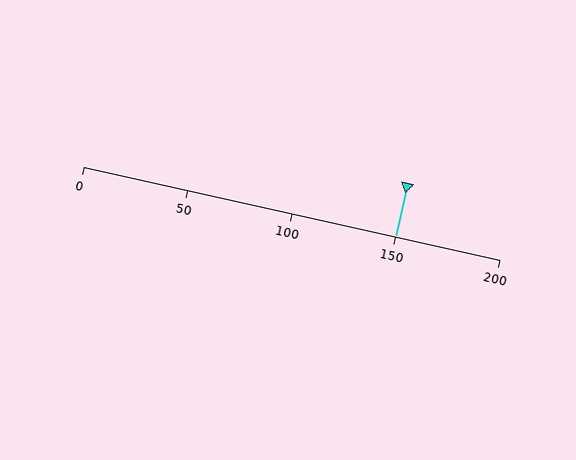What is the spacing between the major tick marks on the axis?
The major ticks are spaced 50 apart.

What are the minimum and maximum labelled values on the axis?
The axis runs from 0 to 200.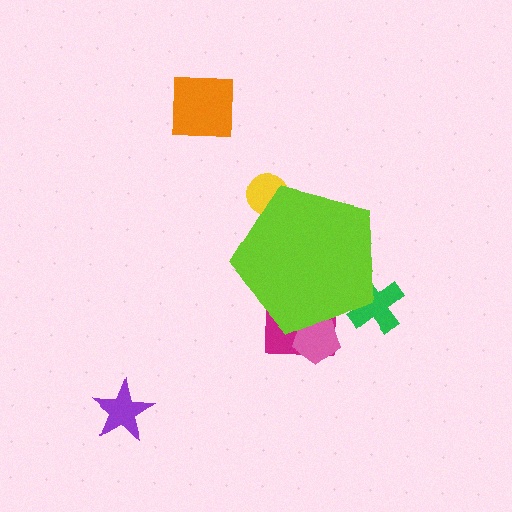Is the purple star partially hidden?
No, the purple star is fully visible.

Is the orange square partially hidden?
No, the orange square is fully visible.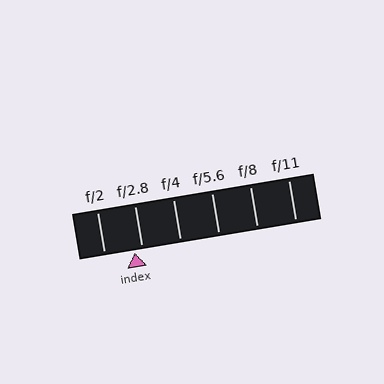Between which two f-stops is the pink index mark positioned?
The index mark is between f/2 and f/2.8.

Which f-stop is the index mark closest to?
The index mark is closest to f/2.8.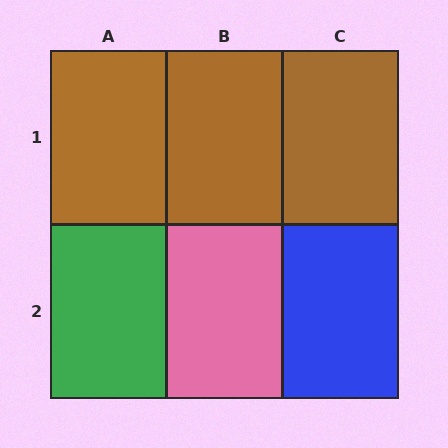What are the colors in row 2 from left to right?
Green, pink, blue.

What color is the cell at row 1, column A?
Brown.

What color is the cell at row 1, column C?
Brown.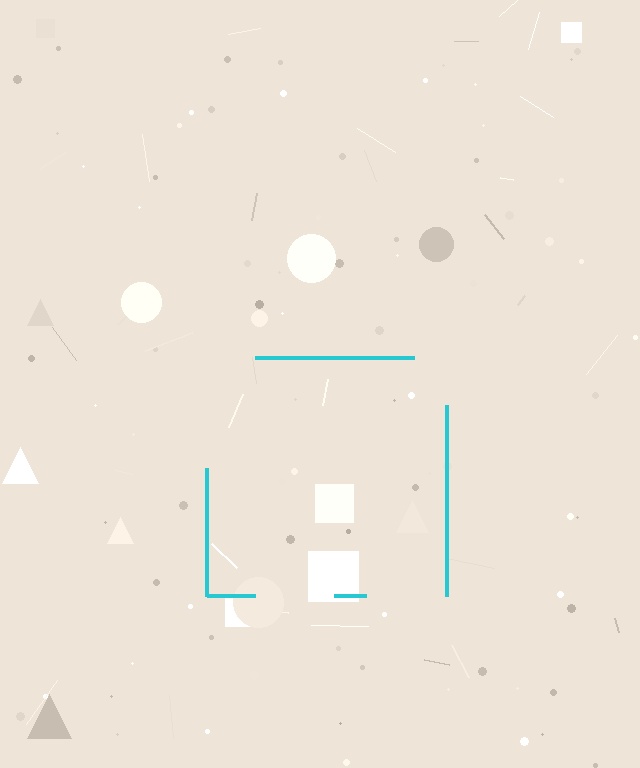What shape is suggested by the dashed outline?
The dashed outline suggests a square.